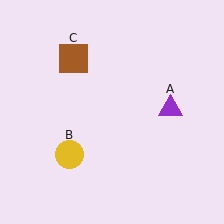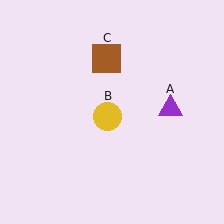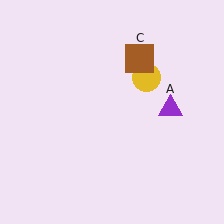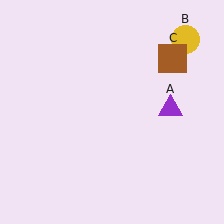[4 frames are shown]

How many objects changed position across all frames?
2 objects changed position: yellow circle (object B), brown square (object C).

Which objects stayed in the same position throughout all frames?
Purple triangle (object A) remained stationary.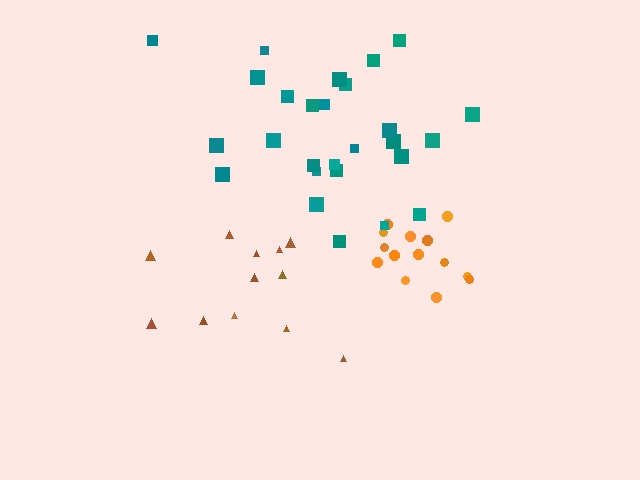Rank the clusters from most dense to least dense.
orange, teal, brown.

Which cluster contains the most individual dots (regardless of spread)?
Teal (28).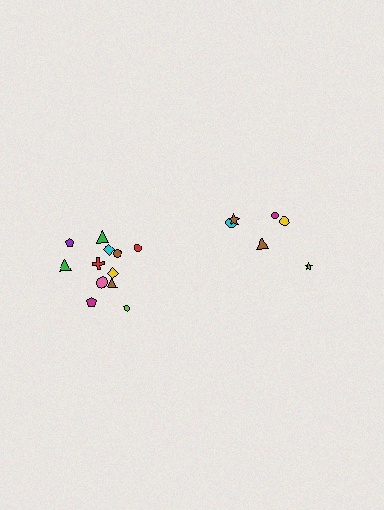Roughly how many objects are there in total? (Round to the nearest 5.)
Roughly 20 objects in total.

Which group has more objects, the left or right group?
The left group.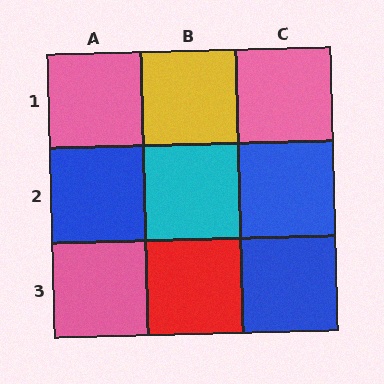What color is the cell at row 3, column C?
Blue.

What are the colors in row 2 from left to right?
Blue, cyan, blue.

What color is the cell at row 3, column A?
Pink.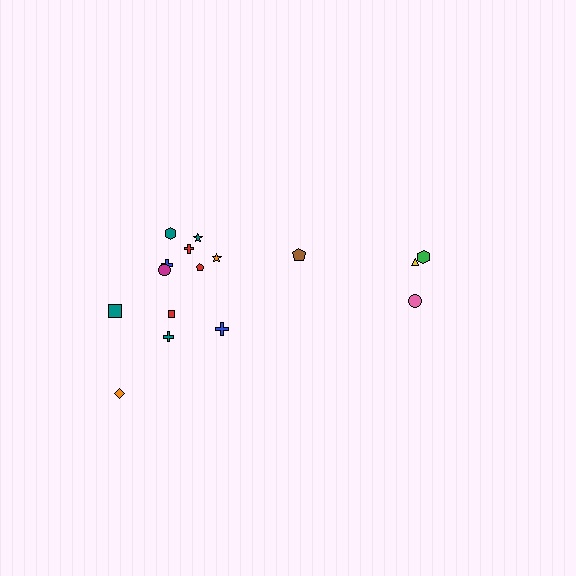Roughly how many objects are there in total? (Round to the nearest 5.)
Roughly 15 objects in total.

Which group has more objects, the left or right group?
The left group.